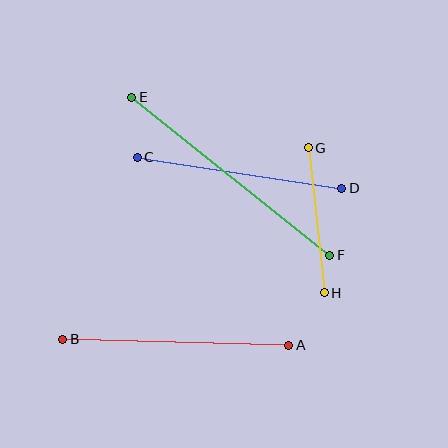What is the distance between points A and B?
The distance is approximately 226 pixels.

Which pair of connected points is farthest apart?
Points E and F are farthest apart.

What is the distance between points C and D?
The distance is approximately 207 pixels.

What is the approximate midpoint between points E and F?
The midpoint is at approximately (231, 176) pixels.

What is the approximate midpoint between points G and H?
The midpoint is at approximately (316, 220) pixels.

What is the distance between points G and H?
The distance is approximately 146 pixels.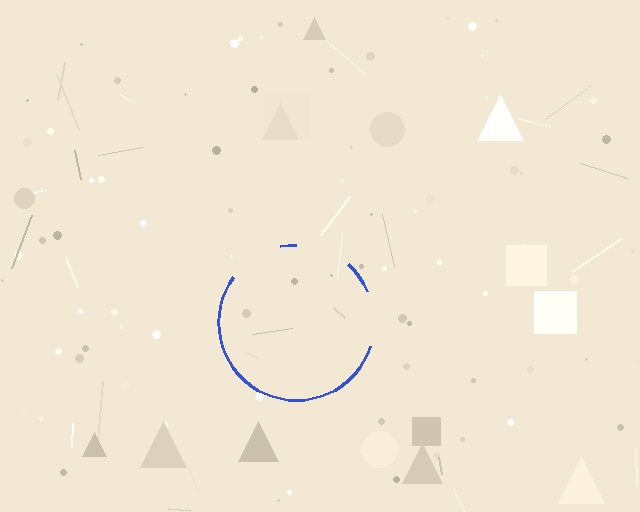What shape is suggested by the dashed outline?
The dashed outline suggests a circle.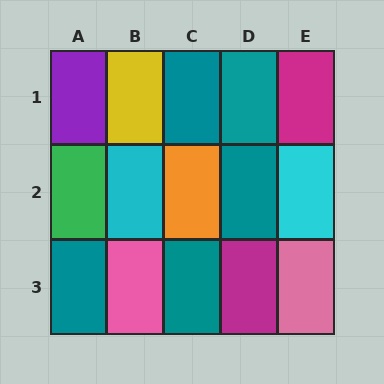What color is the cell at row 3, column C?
Teal.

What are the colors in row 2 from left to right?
Green, cyan, orange, teal, cyan.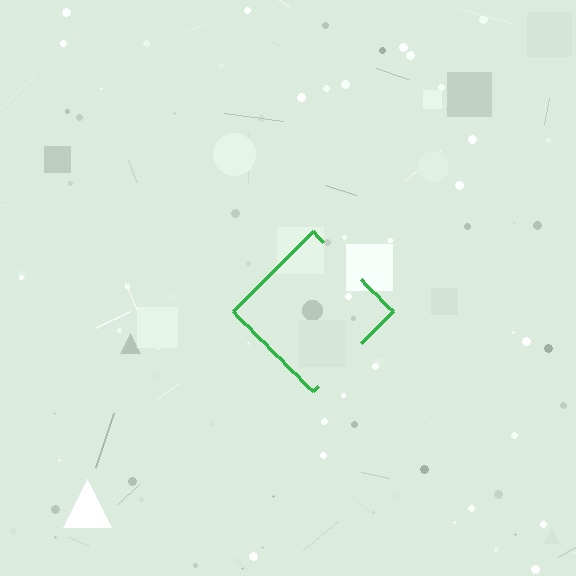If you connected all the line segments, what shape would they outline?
They would outline a diamond.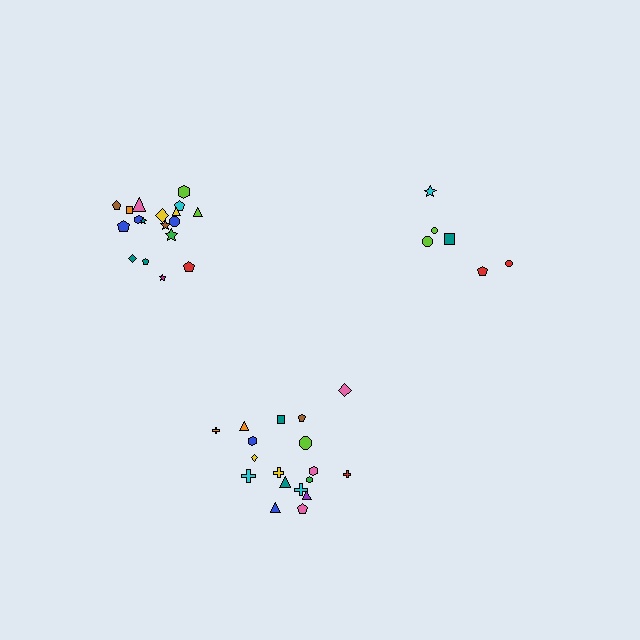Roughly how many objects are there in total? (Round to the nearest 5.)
Roughly 40 objects in total.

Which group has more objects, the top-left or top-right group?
The top-left group.